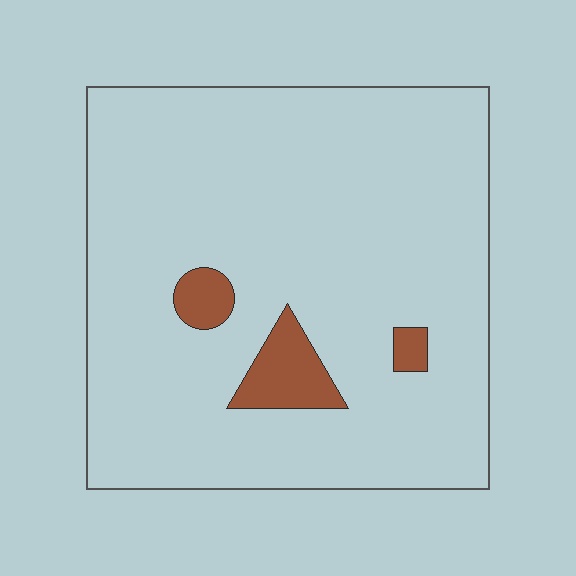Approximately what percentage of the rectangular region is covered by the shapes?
Approximately 5%.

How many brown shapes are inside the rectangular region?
3.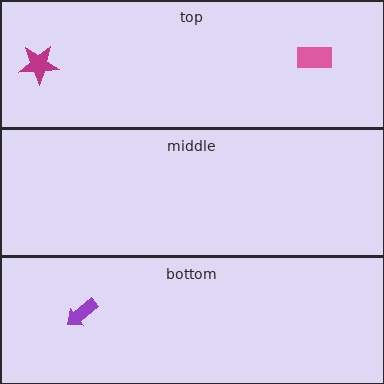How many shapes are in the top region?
2.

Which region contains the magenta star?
The top region.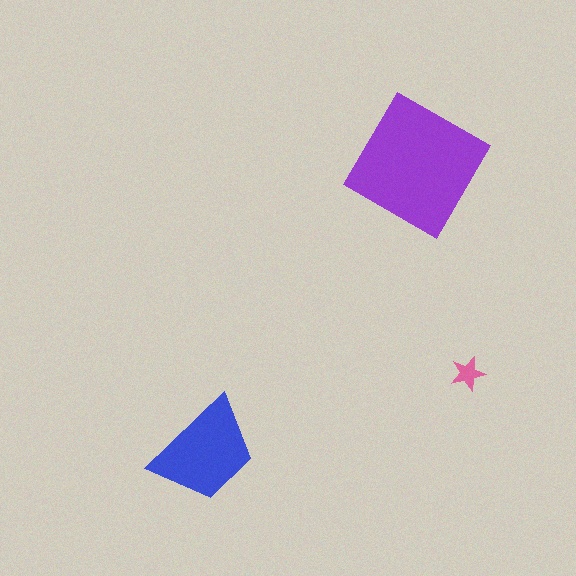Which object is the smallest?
The pink star.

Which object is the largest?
The purple diamond.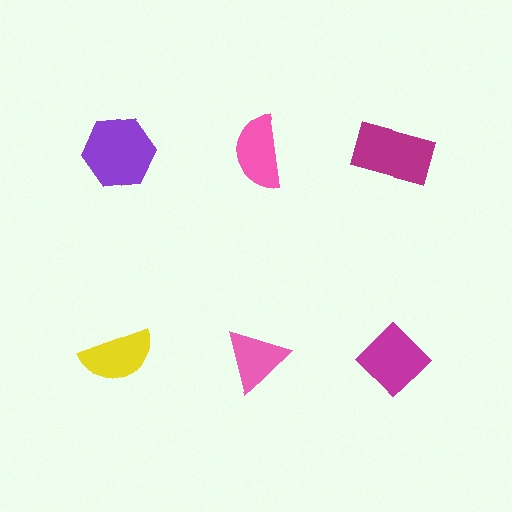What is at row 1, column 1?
A purple hexagon.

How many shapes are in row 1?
3 shapes.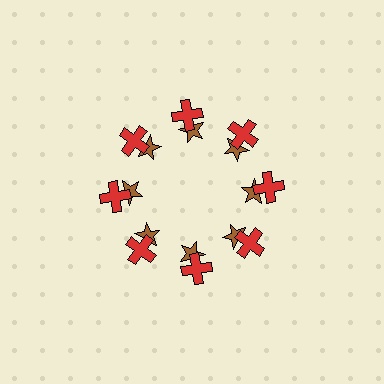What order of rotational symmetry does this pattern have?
This pattern has 8-fold rotational symmetry.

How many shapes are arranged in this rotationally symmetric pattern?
There are 16 shapes, arranged in 8 groups of 2.